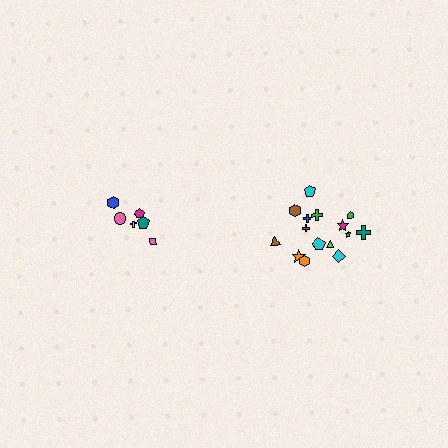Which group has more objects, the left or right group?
The right group.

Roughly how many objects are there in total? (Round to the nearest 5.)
Roughly 20 objects in total.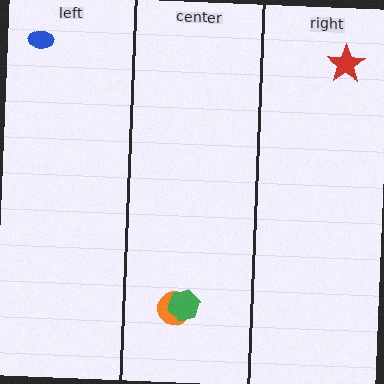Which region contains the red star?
The right region.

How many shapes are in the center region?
2.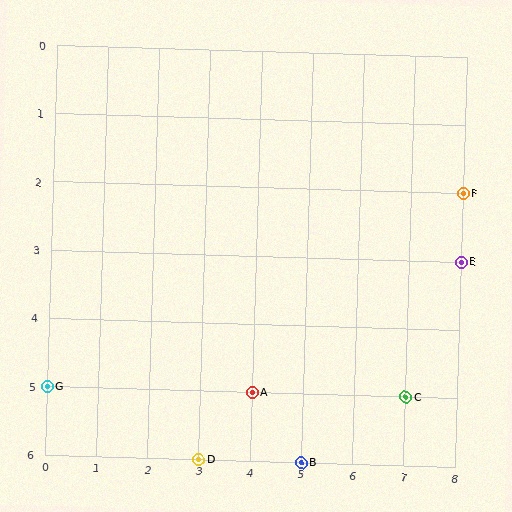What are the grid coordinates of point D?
Point D is at grid coordinates (3, 6).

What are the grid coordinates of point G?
Point G is at grid coordinates (0, 5).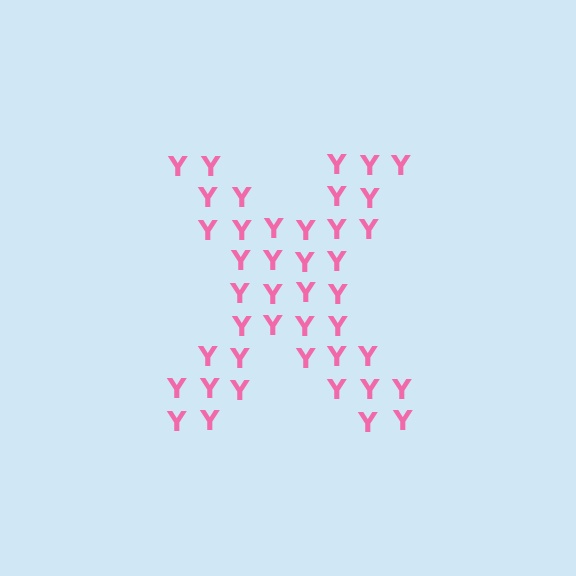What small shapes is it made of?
It is made of small letter Y's.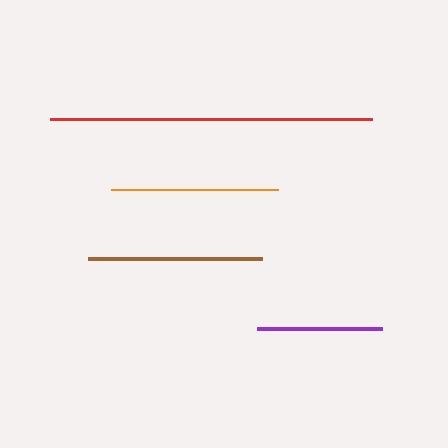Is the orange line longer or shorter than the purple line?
The orange line is longer than the purple line.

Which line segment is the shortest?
The purple line is the shortest at approximately 125 pixels.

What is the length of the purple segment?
The purple segment is approximately 125 pixels long.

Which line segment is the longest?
The red line is the longest at approximately 322 pixels.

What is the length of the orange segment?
The orange segment is approximately 167 pixels long.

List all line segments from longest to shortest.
From longest to shortest: red, brown, orange, purple.